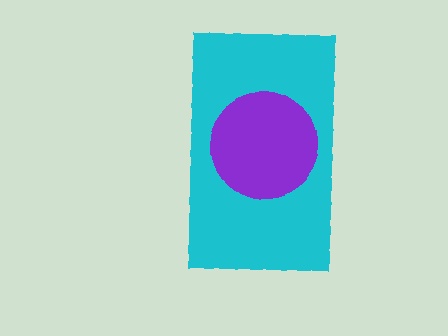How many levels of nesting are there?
2.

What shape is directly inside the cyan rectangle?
The purple circle.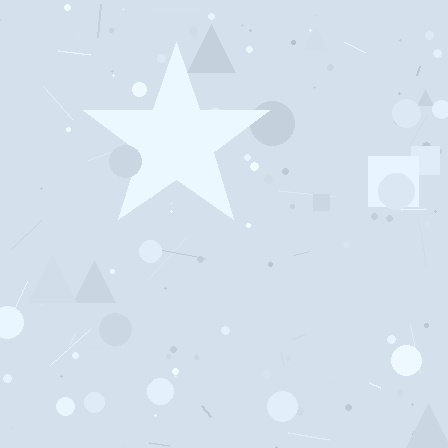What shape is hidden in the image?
A star is hidden in the image.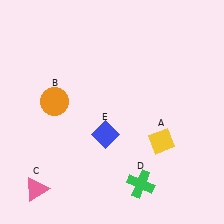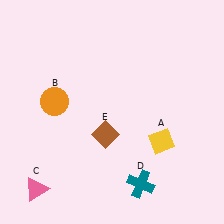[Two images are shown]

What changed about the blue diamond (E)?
In Image 1, E is blue. In Image 2, it changed to brown.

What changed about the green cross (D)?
In Image 1, D is green. In Image 2, it changed to teal.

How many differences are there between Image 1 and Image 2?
There are 2 differences between the two images.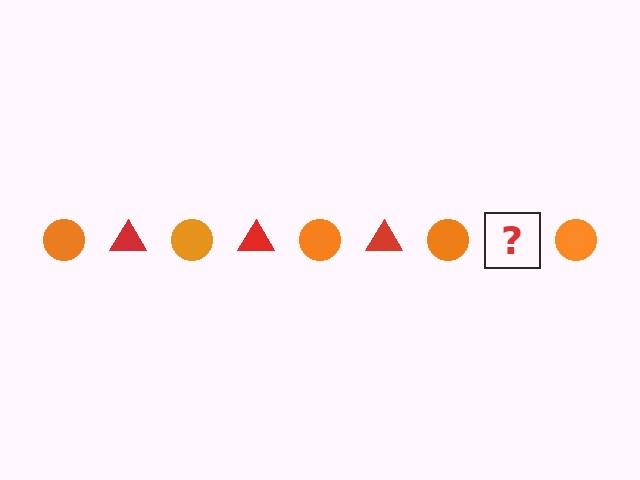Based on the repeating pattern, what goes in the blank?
The blank should be a red triangle.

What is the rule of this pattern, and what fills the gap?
The rule is that the pattern alternates between orange circle and red triangle. The gap should be filled with a red triangle.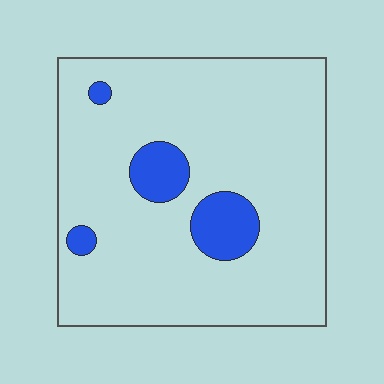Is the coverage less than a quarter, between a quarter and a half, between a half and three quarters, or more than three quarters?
Less than a quarter.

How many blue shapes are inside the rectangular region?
4.